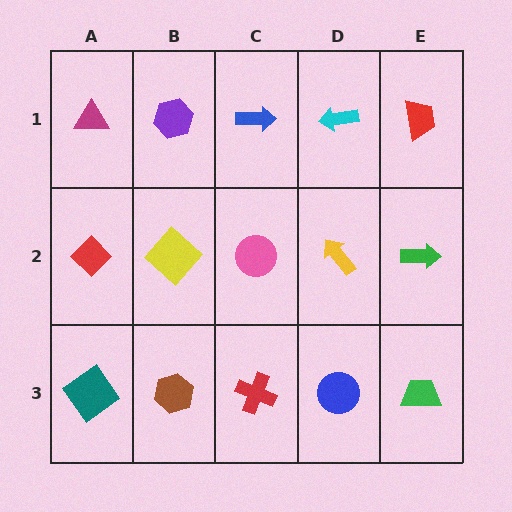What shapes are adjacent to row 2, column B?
A purple hexagon (row 1, column B), a brown hexagon (row 3, column B), a red diamond (row 2, column A), a pink circle (row 2, column C).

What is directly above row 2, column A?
A magenta triangle.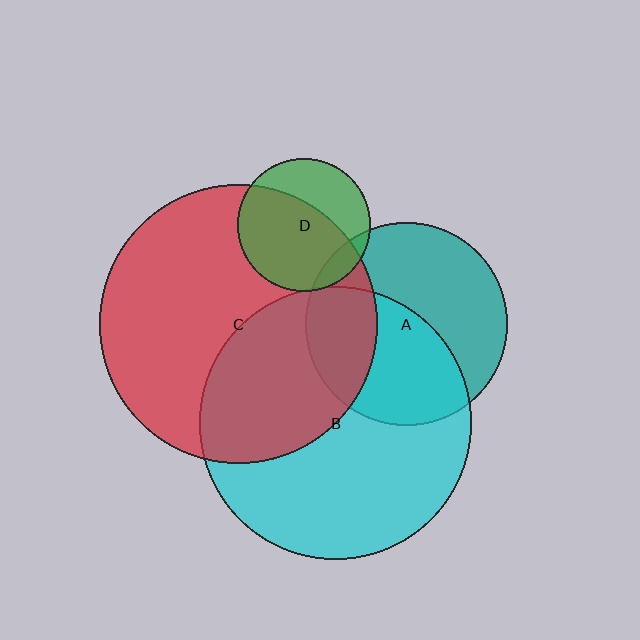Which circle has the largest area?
Circle C (red).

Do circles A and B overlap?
Yes.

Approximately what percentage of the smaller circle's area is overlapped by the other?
Approximately 50%.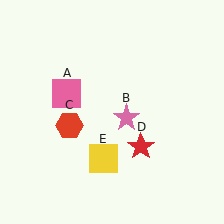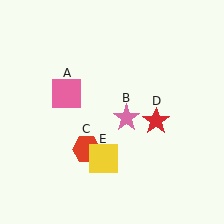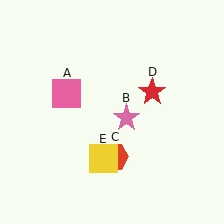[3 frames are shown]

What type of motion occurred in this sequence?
The red hexagon (object C), red star (object D) rotated counterclockwise around the center of the scene.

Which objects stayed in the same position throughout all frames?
Pink square (object A) and pink star (object B) and yellow square (object E) remained stationary.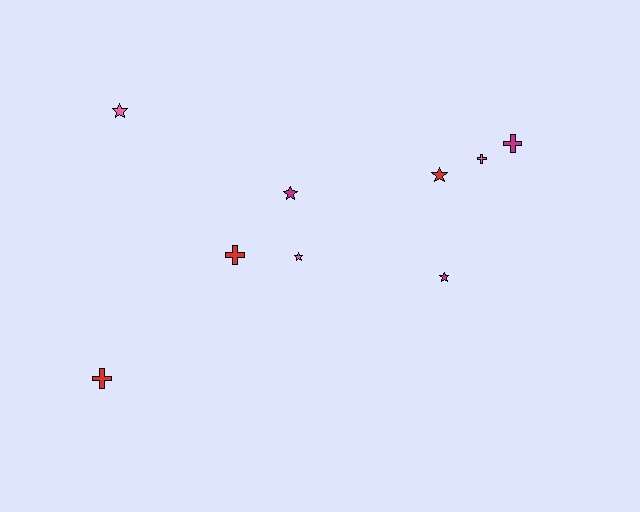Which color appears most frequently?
Magenta, with 3 objects.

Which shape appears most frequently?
Star, with 5 objects.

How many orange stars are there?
There are no orange stars.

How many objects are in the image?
There are 9 objects.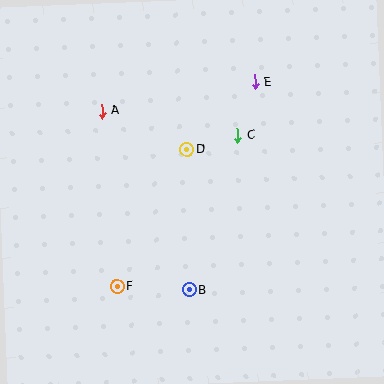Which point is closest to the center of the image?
Point D at (187, 149) is closest to the center.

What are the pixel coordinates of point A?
Point A is at (102, 111).